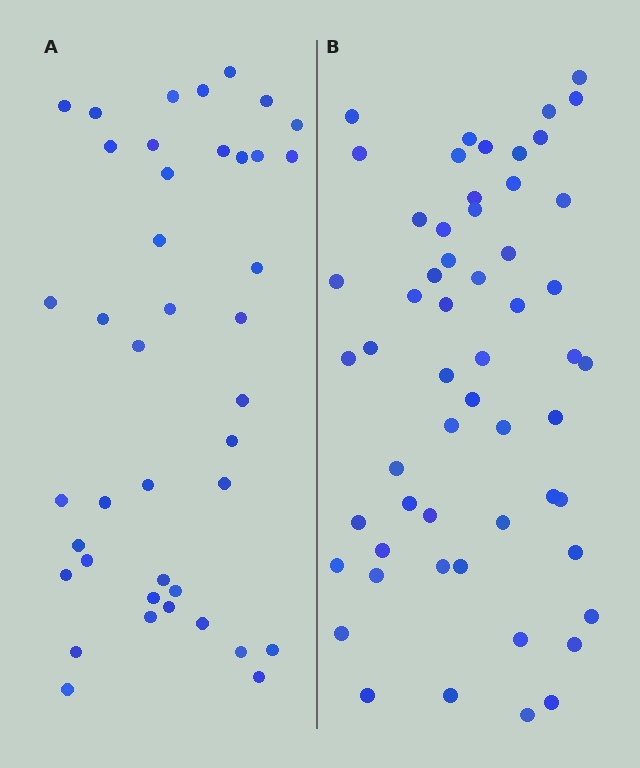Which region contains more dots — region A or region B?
Region B (the right region) has more dots.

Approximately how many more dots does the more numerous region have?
Region B has approximately 15 more dots than region A.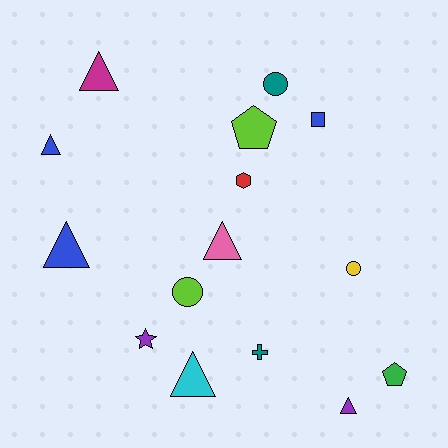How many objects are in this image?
There are 15 objects.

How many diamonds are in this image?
There are no diamonds.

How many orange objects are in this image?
There are no orange objects.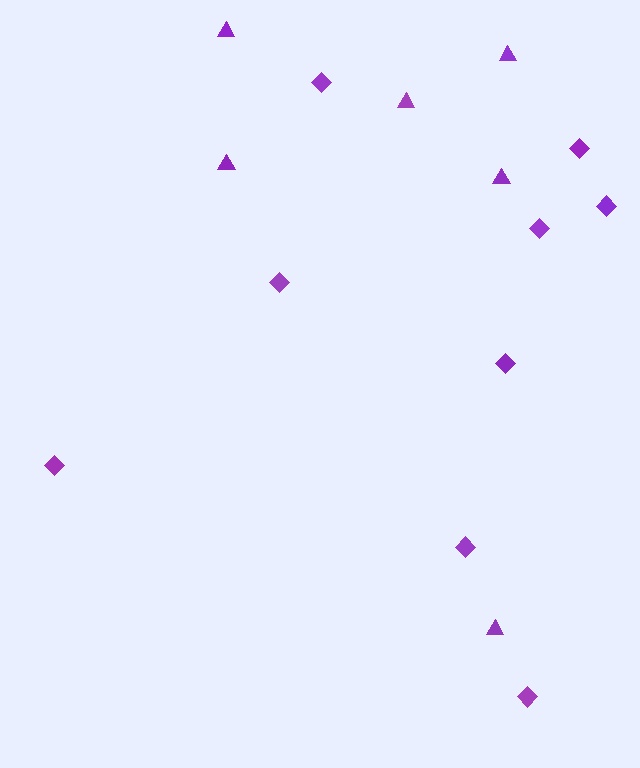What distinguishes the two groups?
There are 2 groups: one group of triangles (6) and one group of diamonds (9).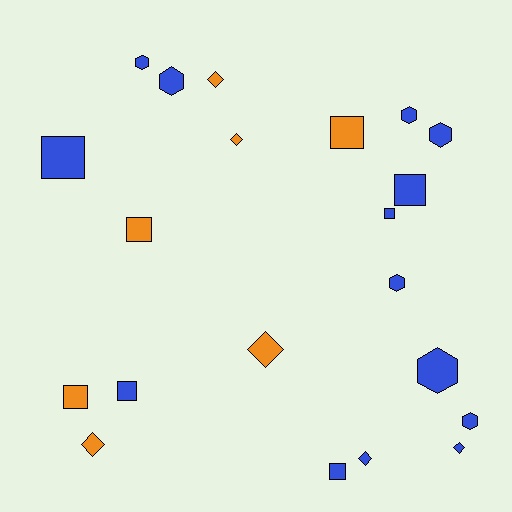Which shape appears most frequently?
Square, with 8 objects.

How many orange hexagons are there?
There are no orange hexagons.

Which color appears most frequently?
Blue, with 14 objects.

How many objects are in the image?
There are 21 objects.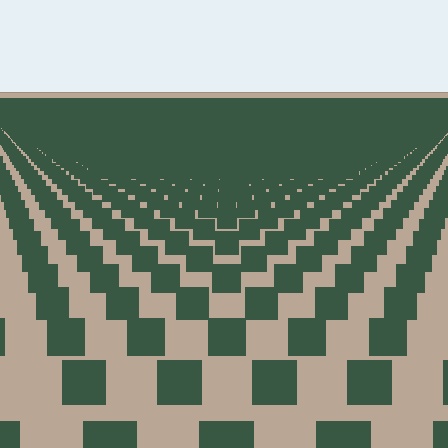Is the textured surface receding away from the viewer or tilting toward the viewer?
The surface is receding away from the viewer. Texture elements get smaller and denser toward the top.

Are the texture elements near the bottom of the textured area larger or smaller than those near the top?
Larger. Near the bottom, elements are closer to the viewer and appear at a bigger on-screen size.